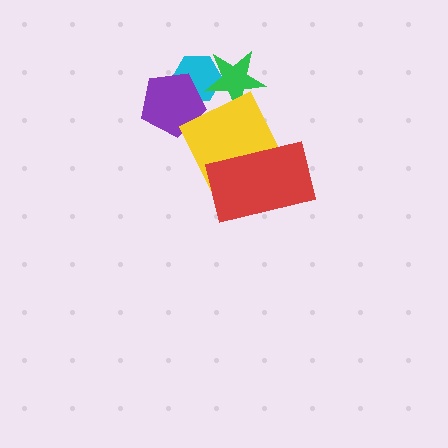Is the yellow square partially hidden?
Yes, it is partially covered by another shape.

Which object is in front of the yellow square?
The red rectangle is in front of the yellow square.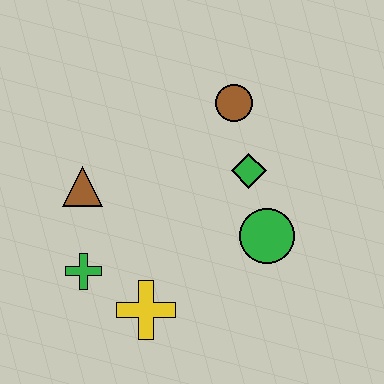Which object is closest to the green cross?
The yellow cross is closest to the green cross.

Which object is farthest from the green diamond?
The green cross is farthest from the green diamond.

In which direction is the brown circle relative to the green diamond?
The brown circle is above the green diamond.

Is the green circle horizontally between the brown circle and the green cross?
No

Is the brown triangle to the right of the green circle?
No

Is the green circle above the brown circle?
No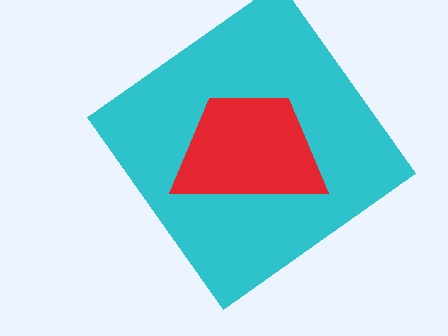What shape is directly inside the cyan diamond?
The red trapezoid.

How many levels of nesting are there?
2.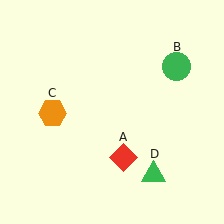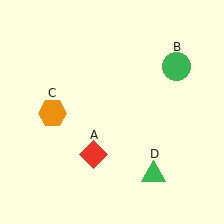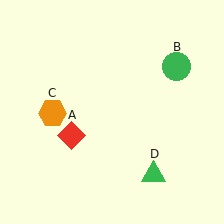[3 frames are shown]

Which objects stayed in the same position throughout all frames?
Green circle (object B) and orange hexagon (object C) and green triangle (object D) remained stationary.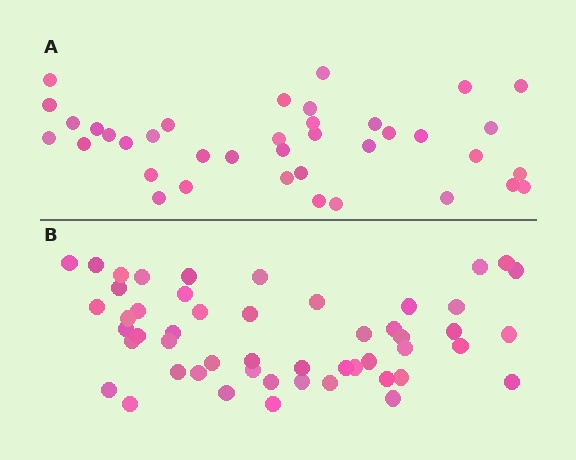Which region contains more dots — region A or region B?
Region B (the bottom region) has more dots.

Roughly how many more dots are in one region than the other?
Region B has approximately 15 more dots than region A.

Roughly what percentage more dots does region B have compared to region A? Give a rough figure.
About 35% more.